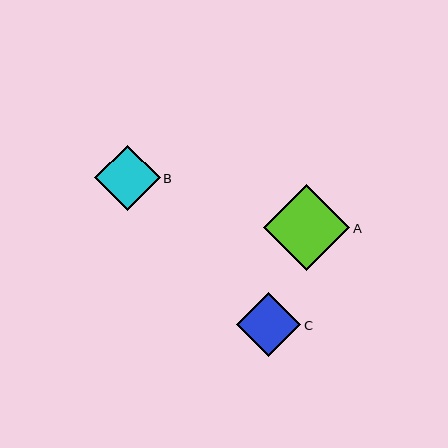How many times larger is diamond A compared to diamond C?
Diamond A is approximately 1.4 times the size of diamond C.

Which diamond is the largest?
Diamond A is the largest with a size of approximately 86 pixels.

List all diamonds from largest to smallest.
From largest to smallest: A, B, C.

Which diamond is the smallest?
Diamond C is the smallest with a size of approximately 64 pixels.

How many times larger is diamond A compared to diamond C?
Diamond A is approximately 1.4 times the size of diamond C.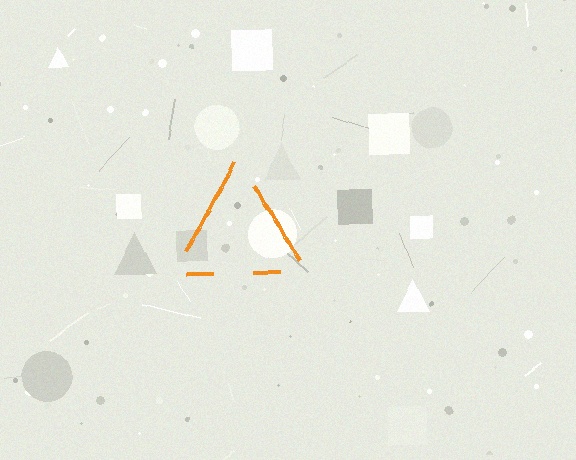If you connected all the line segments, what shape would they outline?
They would outline a triangle.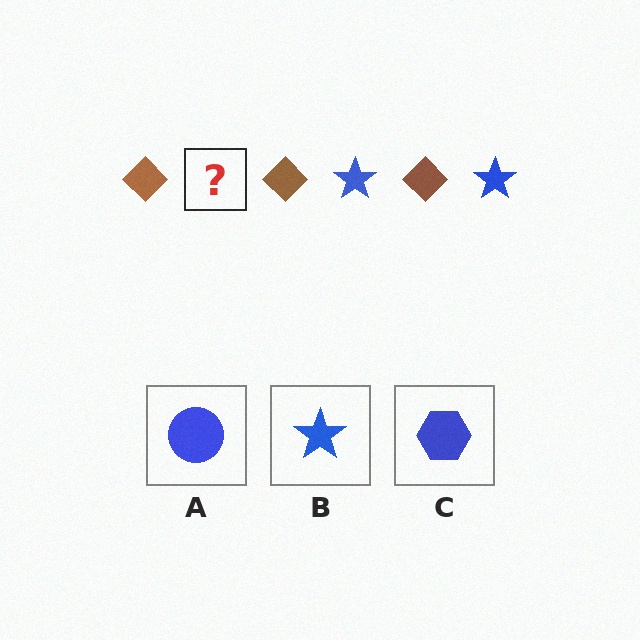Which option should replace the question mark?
Option B.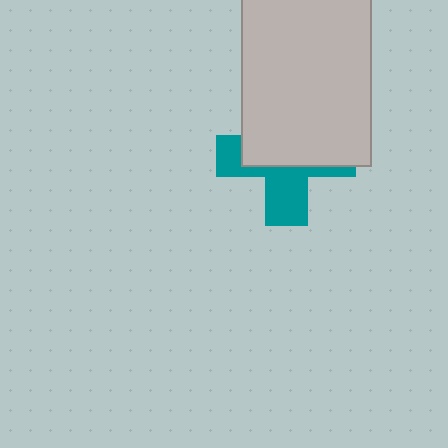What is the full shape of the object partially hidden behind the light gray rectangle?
The partially hidden object is a teal cross.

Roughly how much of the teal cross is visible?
A small part of it is visible (roughly 42%).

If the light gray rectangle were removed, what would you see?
You would see the complete teal cross.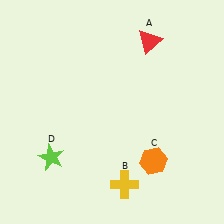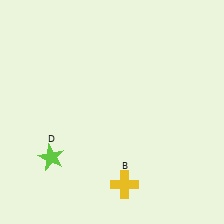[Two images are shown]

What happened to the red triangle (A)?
The red triangle (A) was removed in Image 2. It was in the top-right area of Image 1.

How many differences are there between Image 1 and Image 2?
There are 2 differences between the two images.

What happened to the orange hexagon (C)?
The orange hexagon (C) was removed in Image 2. It was in the bottom-right area of Image 1.